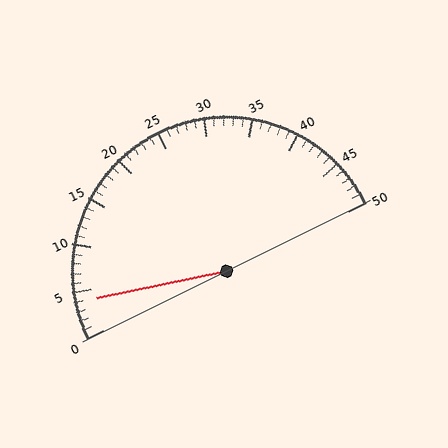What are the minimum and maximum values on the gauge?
The gauge ranges from 0 to 50.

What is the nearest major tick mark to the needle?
The nearest major tick mark is 5.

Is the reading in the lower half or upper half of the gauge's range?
The reading is in the lower half of the range (0 to 50).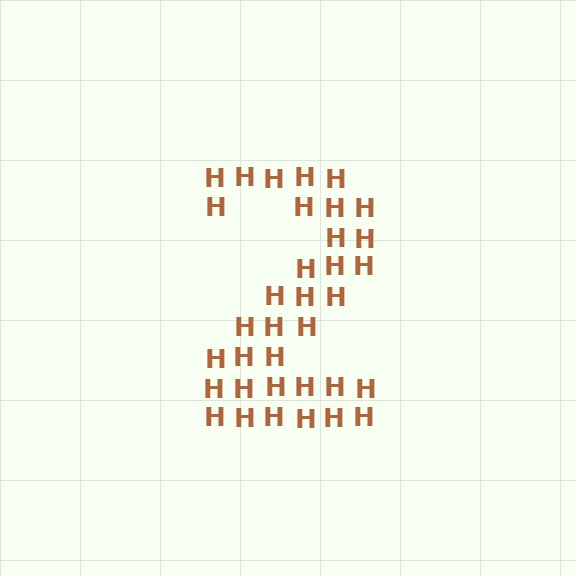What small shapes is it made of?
It is made of small letter H's.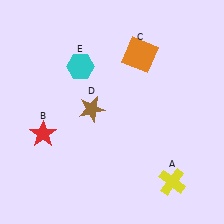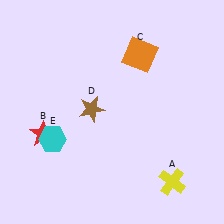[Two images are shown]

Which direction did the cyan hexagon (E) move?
The cyan hexagon (E) moved down.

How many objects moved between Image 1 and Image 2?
1 object moved between the two images.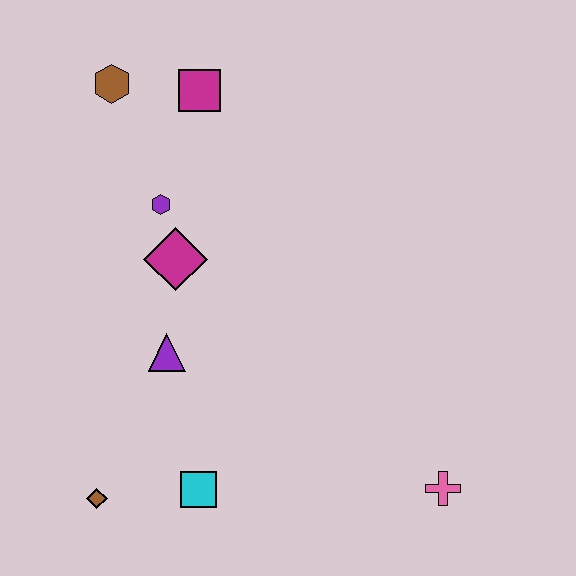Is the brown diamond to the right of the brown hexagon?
No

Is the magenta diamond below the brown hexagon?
Yes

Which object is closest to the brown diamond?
The cyan square is closest to the brown diamond.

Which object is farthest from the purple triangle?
The pink cross is farthest from the purple triangle.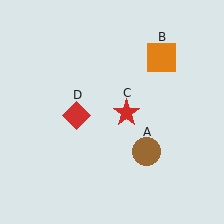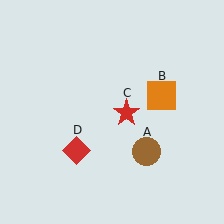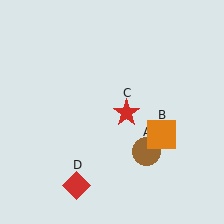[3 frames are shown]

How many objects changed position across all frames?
2 objects changed position: orange square (object B), red diamond (object D).